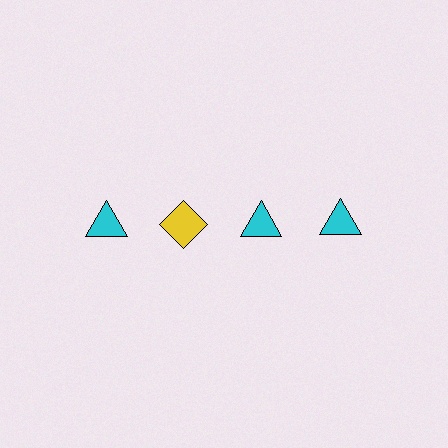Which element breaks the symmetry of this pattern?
The yellow diamond in the top row, second from left column breaks the symmetry. All other shapes are cyan triangles.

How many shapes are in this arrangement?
There are 4 shapes arranged in a grid pattern.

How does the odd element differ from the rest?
It differs in both color (yellow instead of cyan) and shape (diamond instead of triangle).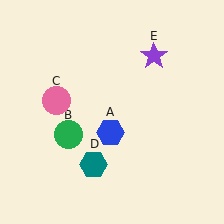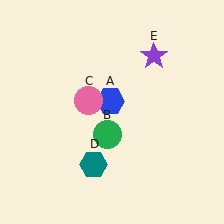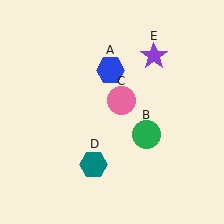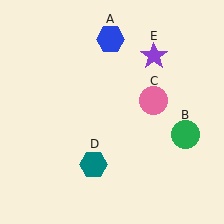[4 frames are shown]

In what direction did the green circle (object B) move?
The green circle (object B) moved right.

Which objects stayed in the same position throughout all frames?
Teal hexagon (object D) and purple star (object E) remained stationary.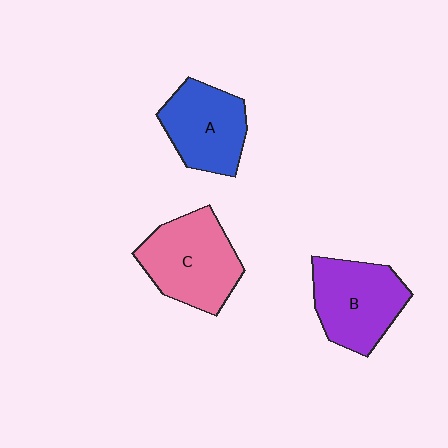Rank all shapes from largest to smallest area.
From largest to smallest: C (pink), B (purple), A (blue).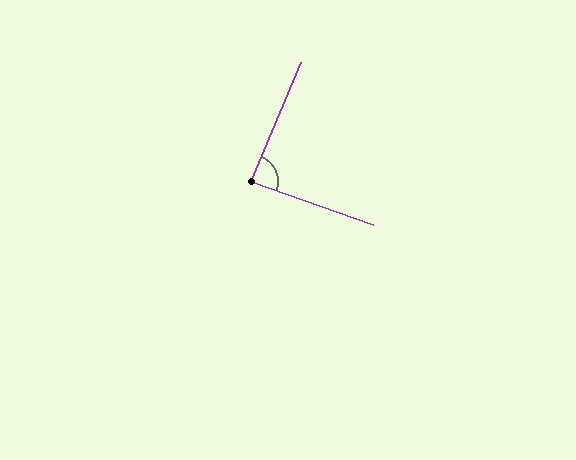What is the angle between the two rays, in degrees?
Approximately 87 degrees.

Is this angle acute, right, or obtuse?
It is approximately a right angle.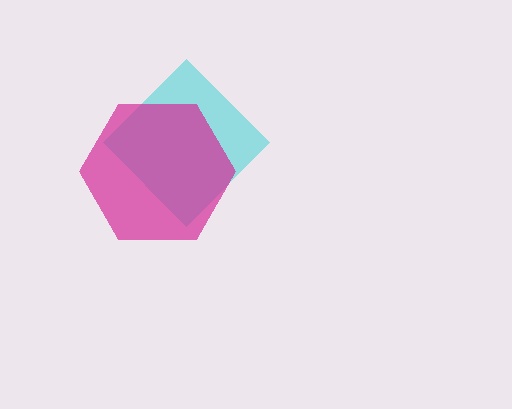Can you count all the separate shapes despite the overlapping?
Yes, there are 2 separate shapes.